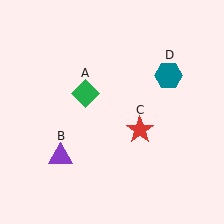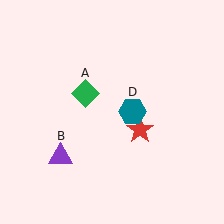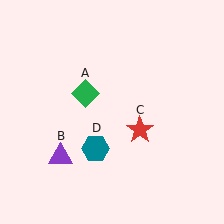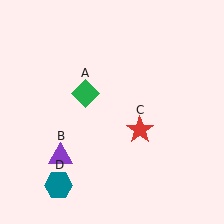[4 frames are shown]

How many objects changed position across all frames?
1 object changed position: teal hexagon (object D).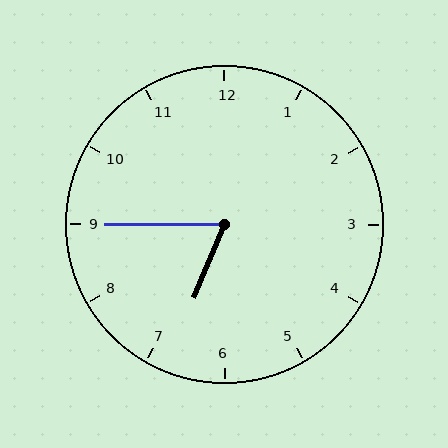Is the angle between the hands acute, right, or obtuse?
It is acute.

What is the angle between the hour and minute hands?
Approximately 68 degrees.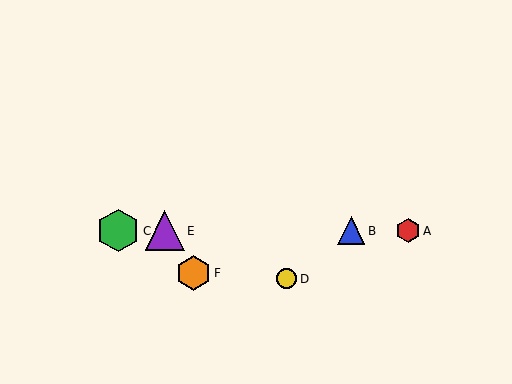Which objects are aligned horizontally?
Objects A, B, C, E are aligned horizontally.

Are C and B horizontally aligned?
Yes, both are at y≈231.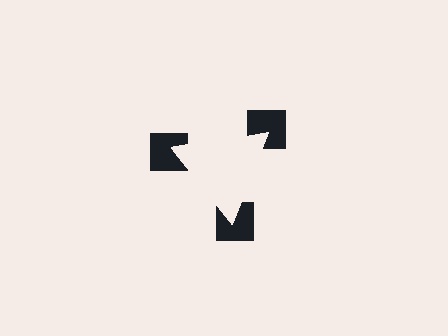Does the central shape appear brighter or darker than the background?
It typically appears slightly brighter than the background, even though no actual brightness change is drawn.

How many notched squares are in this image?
There are 3 — one at each vertex of the illusory triangle.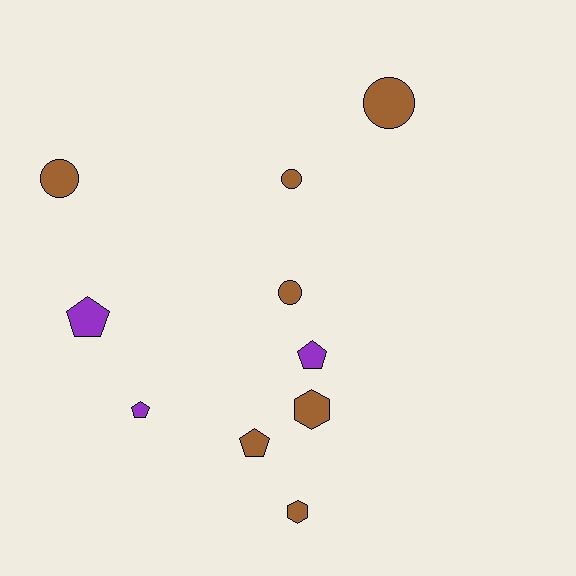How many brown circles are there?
There are 4 brown circles.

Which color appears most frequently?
Brown, with 7 objects.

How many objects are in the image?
There are 10 objects.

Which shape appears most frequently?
Circle, with 4 objects.